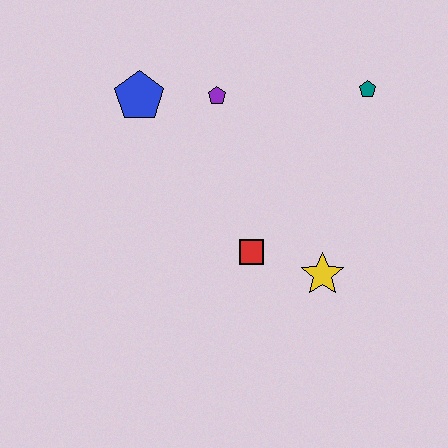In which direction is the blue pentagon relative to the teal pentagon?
The blue pentagon is to the left of the teal pentagon.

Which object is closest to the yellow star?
The red square is closest to the yellow star.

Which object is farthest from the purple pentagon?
The yellow star is farthest from the purple pentagon.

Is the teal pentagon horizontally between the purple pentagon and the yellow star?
No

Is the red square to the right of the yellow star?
No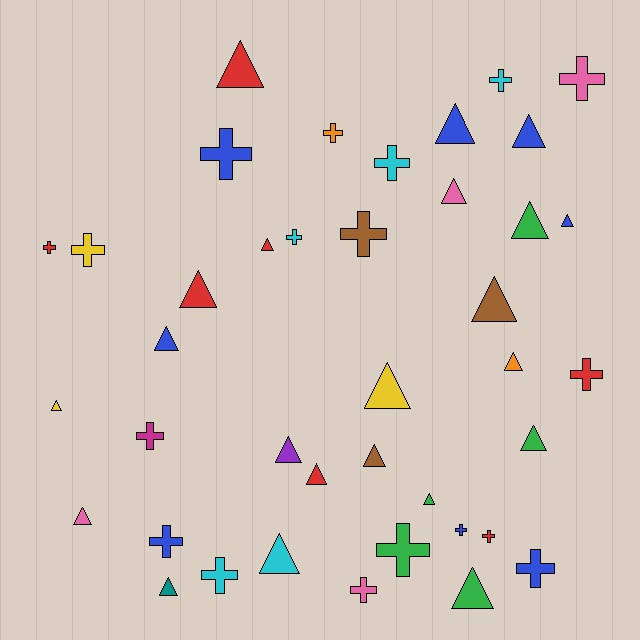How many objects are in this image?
There are 40 objects.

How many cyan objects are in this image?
There are 5 cyan objects.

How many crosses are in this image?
There are 18 crosses.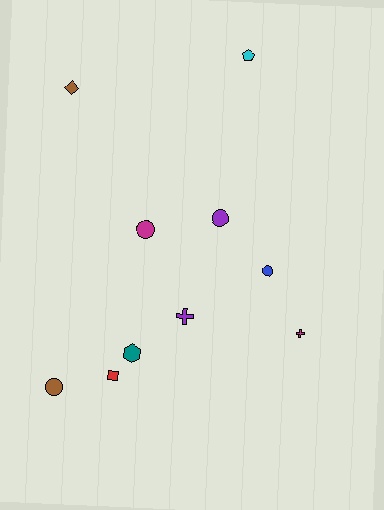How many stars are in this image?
There are no stars.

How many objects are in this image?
There are 10 objects.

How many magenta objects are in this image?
There are 2 magenta objects.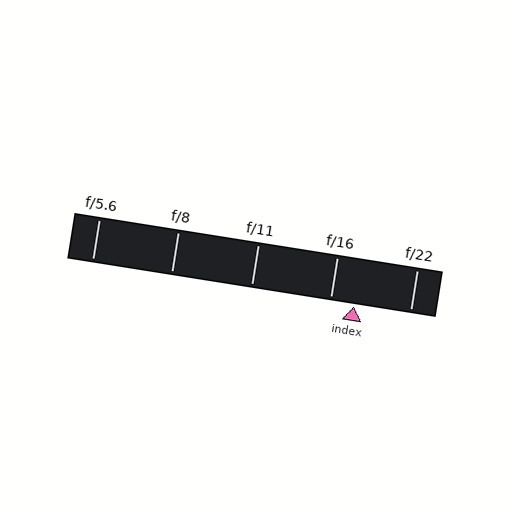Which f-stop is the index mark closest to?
The index mark is closest to f/16.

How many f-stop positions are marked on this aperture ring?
There are 5 f-stop positions marked.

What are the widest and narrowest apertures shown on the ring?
The widest aperture shown is f/5.6 and the narrowest is f/22.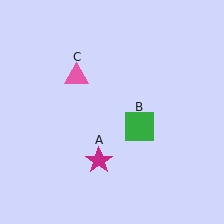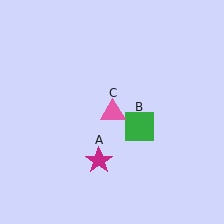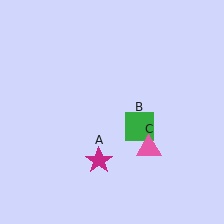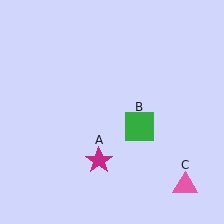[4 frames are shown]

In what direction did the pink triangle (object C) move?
The pink triangle (object C) moved down and to the right.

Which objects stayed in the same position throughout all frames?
Magenta star (object A) and green square (object B) remained stationary.